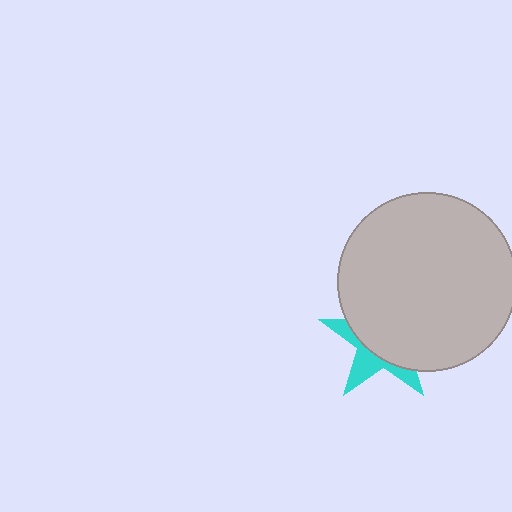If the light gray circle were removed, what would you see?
You would see the complete cyan star.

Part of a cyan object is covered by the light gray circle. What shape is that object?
It is a star.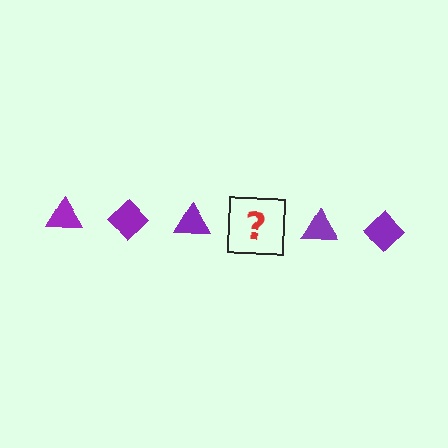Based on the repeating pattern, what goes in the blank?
The blank should be a purple diamond.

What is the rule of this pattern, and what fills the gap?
The rule is that the pattern cycles through triangle, diamond shapes in purple. The gap should be filled with a purple diamond.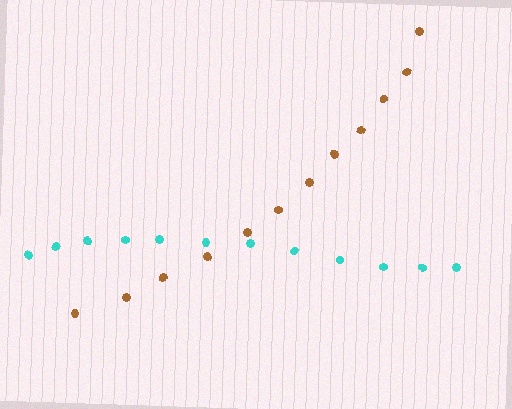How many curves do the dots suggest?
There are 2 distinct paths.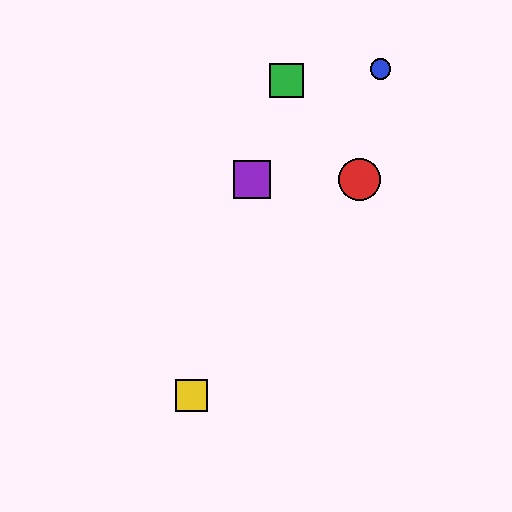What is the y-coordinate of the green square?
The green square is at y≈80.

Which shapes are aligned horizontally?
The red circle, the purple square are aligned horizontally.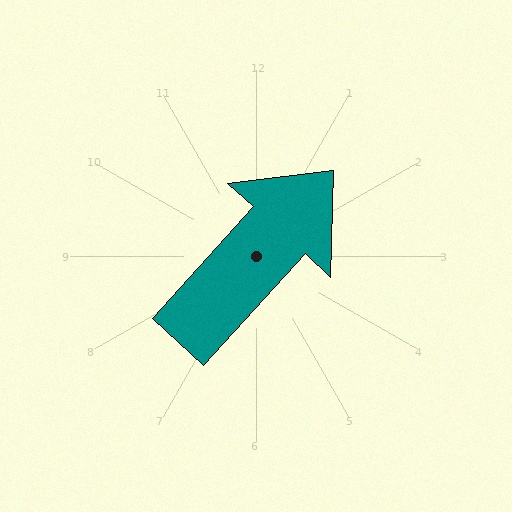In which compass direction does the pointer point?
Northeast.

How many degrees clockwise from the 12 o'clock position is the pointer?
Approximately 42 degrees.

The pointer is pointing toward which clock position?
Roughly 1 o'clock.